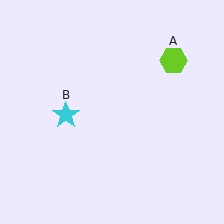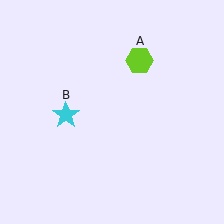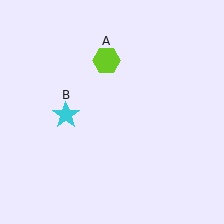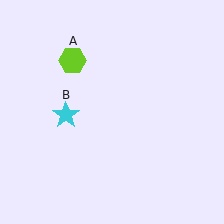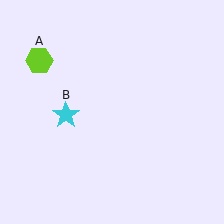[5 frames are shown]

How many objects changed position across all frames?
1 object changed position: lime hexagon (object A).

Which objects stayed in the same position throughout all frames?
Cyan star (object B) remained stationary.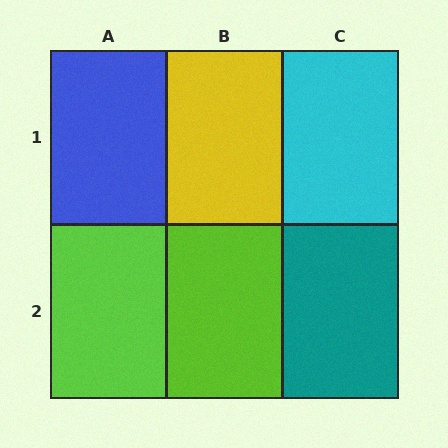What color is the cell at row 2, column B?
Lime.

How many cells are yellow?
1 cell is yellow.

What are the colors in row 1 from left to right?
Blue, yellow, cyan.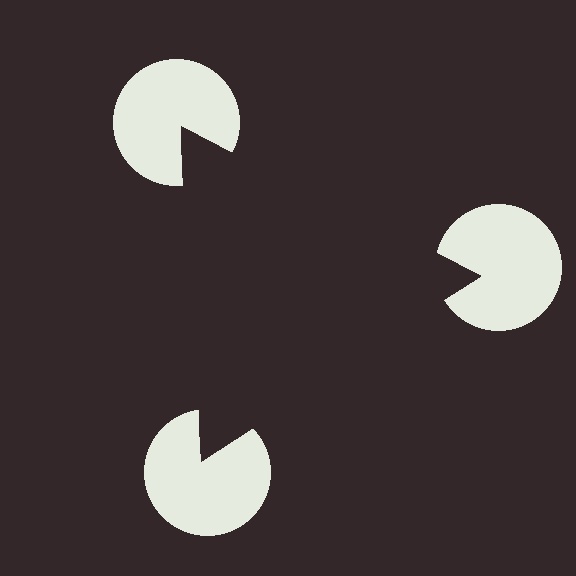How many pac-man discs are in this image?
There are 3 — one at each vertex of the illusory triangle.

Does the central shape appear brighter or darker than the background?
It typically appears slightly darker than the background, even though no actual brightness change is drawn.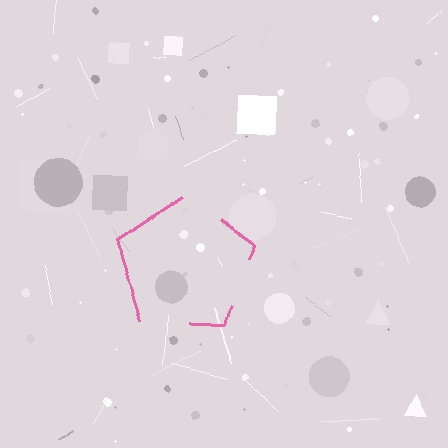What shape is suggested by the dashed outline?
The dashed outline suggests a pentagon.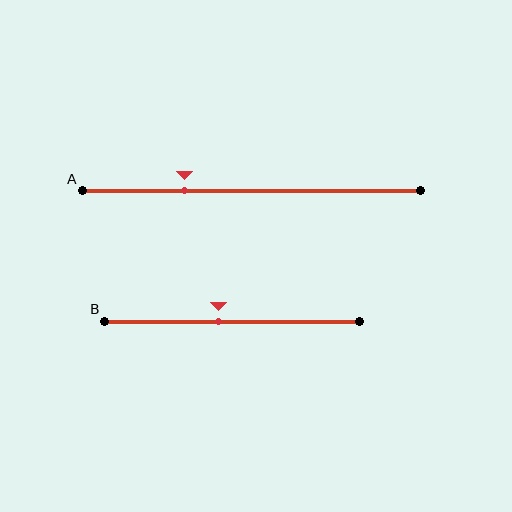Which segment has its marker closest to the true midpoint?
Segment B has its marker closest to the true midpoint.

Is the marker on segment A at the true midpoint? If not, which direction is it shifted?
No, the marker on segment A is shifted to the left by about 20% of the segment length.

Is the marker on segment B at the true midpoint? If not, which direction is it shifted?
No, the marker on segment B is shifted to the left by about 5% of the segment length.